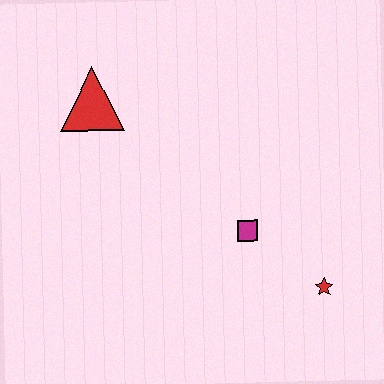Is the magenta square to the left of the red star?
Yes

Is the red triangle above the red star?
Yes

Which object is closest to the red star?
The magenta square is closest to the red star.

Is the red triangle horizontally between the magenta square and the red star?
No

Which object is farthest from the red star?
The red triangle is farthest from the red star.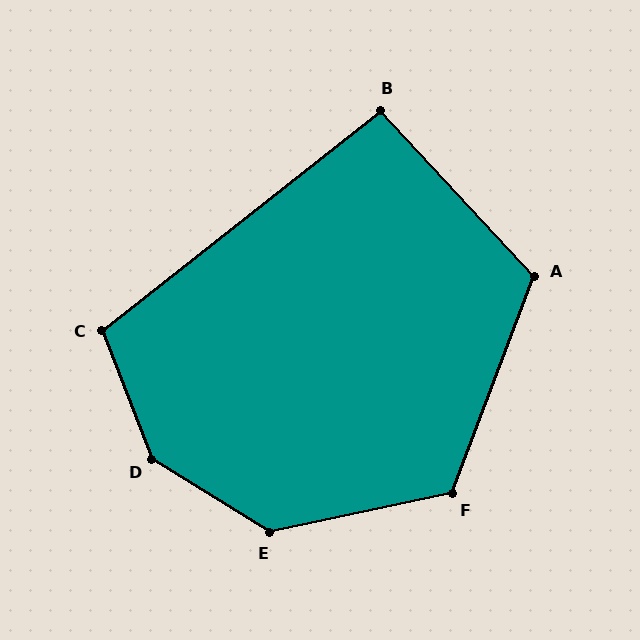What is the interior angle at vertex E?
Approximately 136 degrees (obtuse).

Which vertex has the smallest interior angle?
B, at approximately 94 degrees.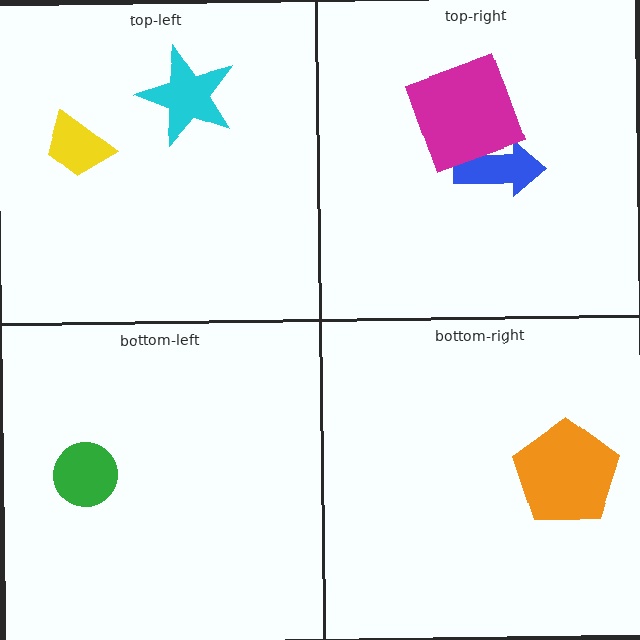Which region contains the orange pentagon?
The bottom-right region.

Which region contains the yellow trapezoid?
The top-left region.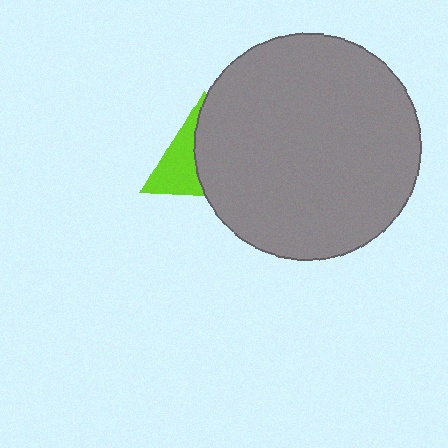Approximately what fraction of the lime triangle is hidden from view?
Roughly 57% of the lime triangle is hidden behind the gray circle.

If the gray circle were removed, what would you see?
You would see the complete lime triangle.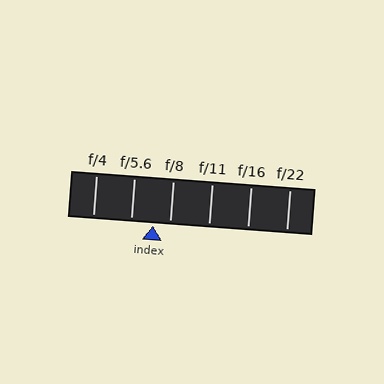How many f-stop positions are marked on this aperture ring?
There are 6 f-stop positions marked.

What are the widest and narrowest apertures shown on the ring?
The widest aperture shown is f/4 and the narrowest is f/22.